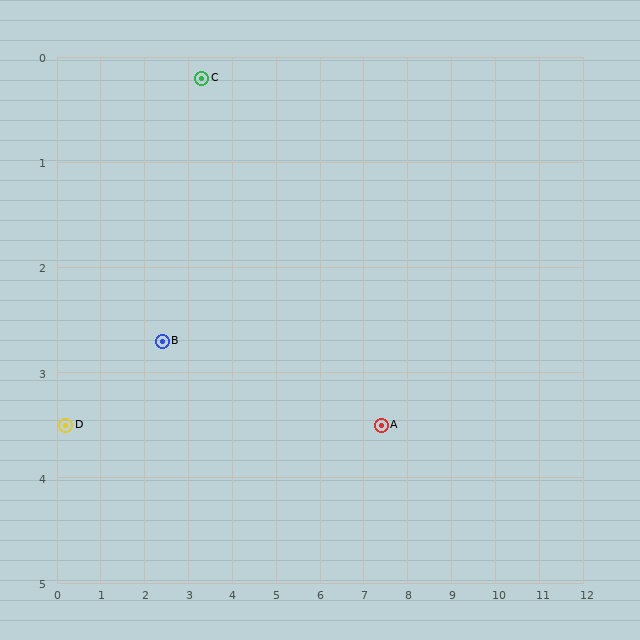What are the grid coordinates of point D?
Point D is at approximately (0.2, 3.5).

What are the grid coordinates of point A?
Point A is at approximately (7.4, 3.5).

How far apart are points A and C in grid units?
Points A and C are about 5.3 grid units apart.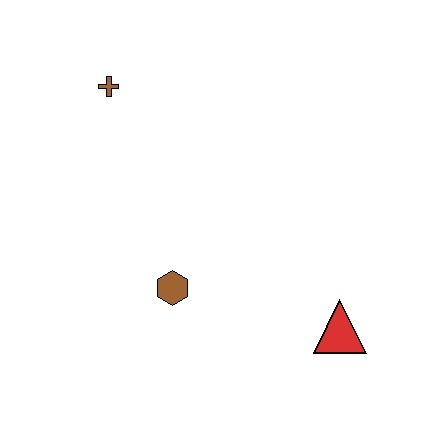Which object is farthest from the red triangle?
The brown cross is farthest from the red triangle.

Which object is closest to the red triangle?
The brown hexagon is closest to the red triangle.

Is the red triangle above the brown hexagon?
No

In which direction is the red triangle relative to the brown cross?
The red triangle is below the brown cross.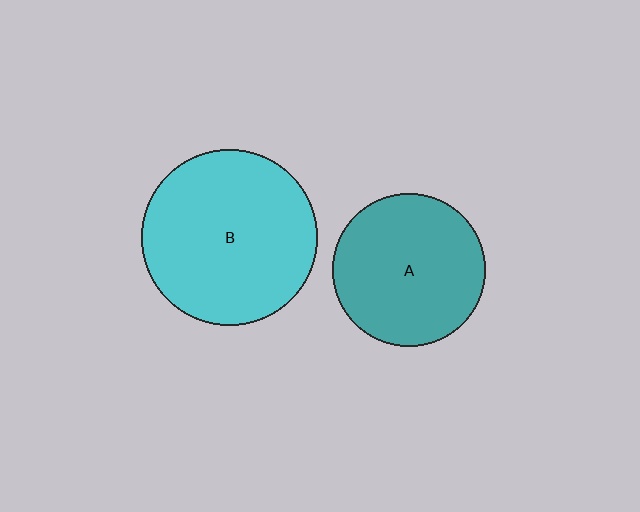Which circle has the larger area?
Circle B (cyan).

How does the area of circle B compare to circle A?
Approximately 1.3 times.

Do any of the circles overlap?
No, none of the circles overlap.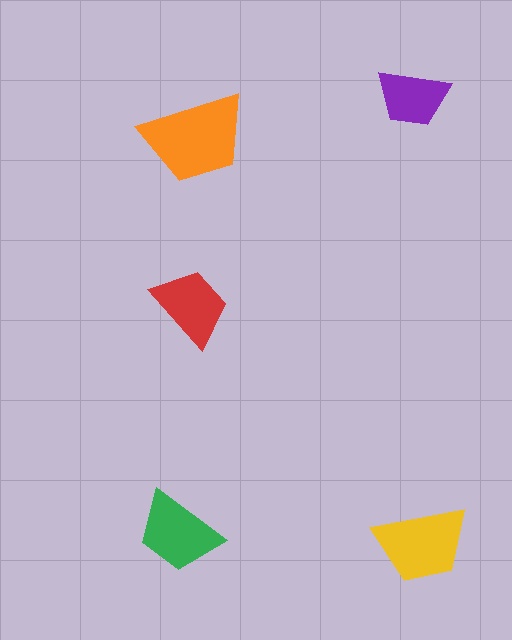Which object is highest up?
The purple trapezoid is topmost.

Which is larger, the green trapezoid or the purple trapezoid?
The green one.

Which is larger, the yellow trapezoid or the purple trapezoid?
The yellow one.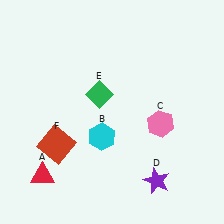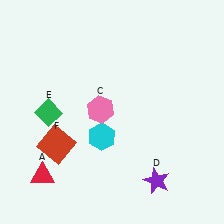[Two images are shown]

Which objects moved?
The objects that moved are: the pink hexagon (C), the green diamond (E).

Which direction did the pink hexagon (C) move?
The pink hexagon (C) moved left.